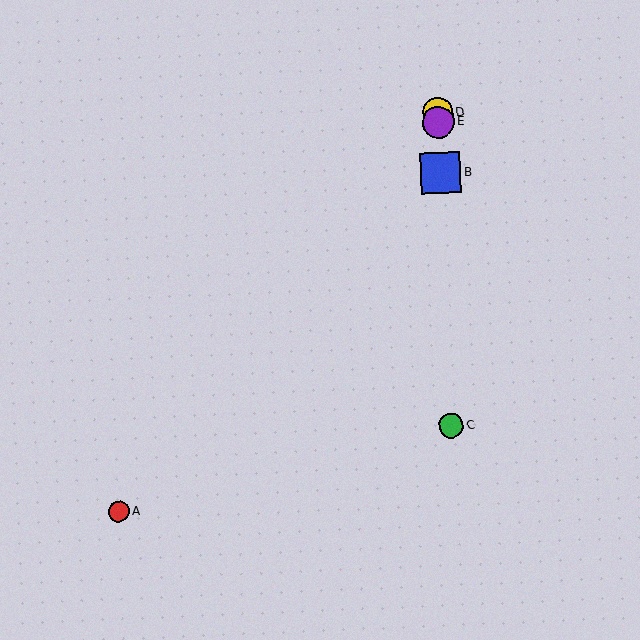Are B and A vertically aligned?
No, B is at x≈440 and A is at x≈119.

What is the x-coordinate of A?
Object A is at x≈119.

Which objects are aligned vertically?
Objects B, C, D, E are aligned vertically.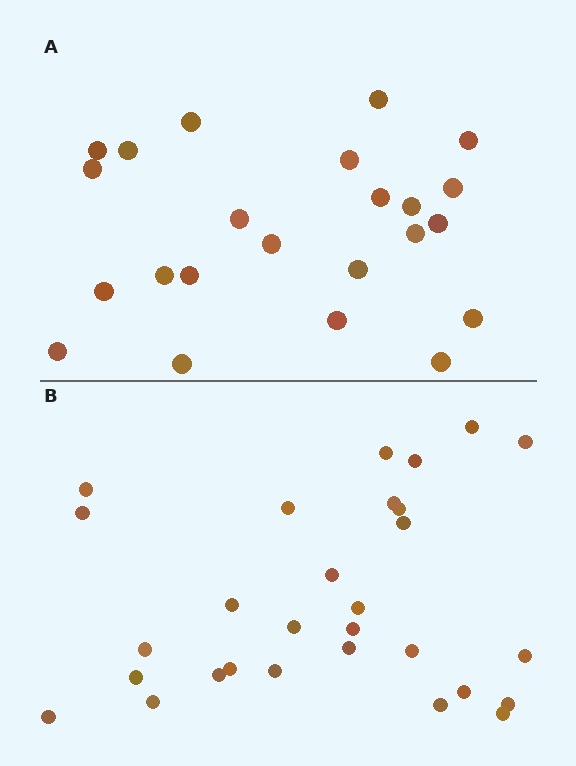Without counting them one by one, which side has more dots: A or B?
Region B (the bottom region) has more dots.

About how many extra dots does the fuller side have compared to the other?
Region B has about 6 more dots than region A.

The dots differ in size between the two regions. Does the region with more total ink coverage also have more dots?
No. Region A has more total ink coverage because its dots are larger, but region B actually contains more individual dots. Total area can be misleading — the number of items is what matters here.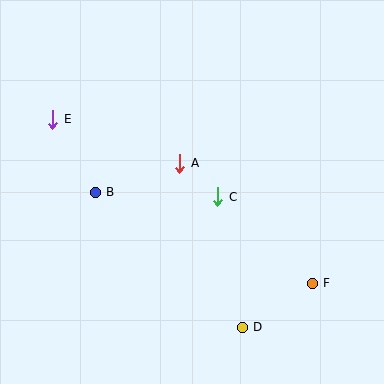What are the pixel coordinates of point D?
Point D is at (242, 327).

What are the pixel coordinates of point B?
Point B is at (95, 192).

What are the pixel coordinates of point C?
Point C is at (218, 197).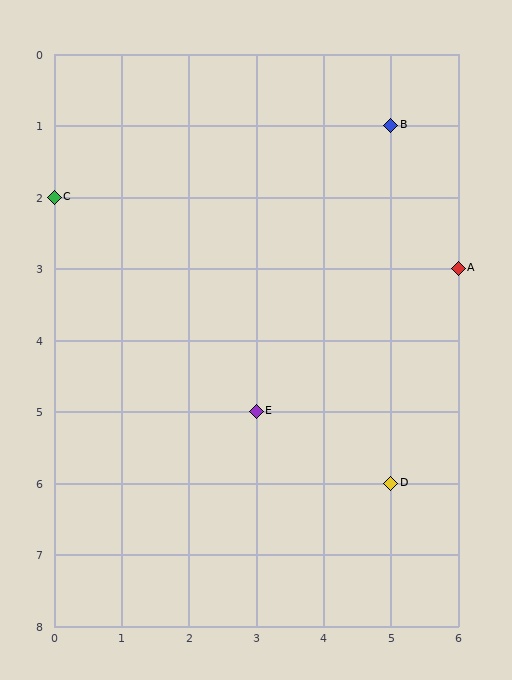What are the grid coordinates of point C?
Point C is at grid coordinates (0, 2).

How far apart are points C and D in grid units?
Points C and D are 5 columns and 4 rows apart (about 6.4 grid units diagonally).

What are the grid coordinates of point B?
Point B is at grid coordinates (5, 1).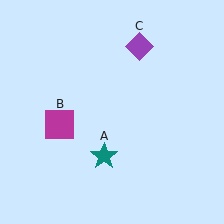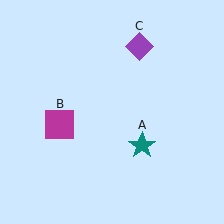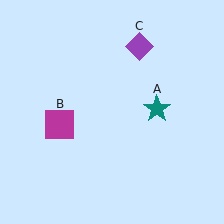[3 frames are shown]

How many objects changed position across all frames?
1 object changed position: teal star (object A).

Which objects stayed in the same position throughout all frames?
Magenta square (object B) and purple diamond (object C) remained stationary.